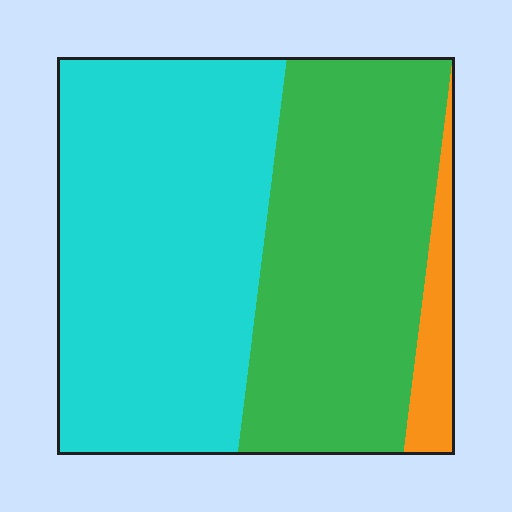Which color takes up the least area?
Orange, at roughly 5%.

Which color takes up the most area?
Cyan, at roughly 50%.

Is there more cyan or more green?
Cyan.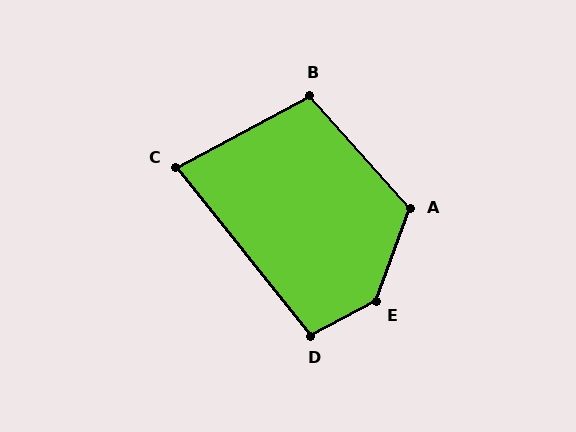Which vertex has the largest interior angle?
E, at approximately 139 degrees.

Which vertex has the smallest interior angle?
C, at approximately 80 degrees.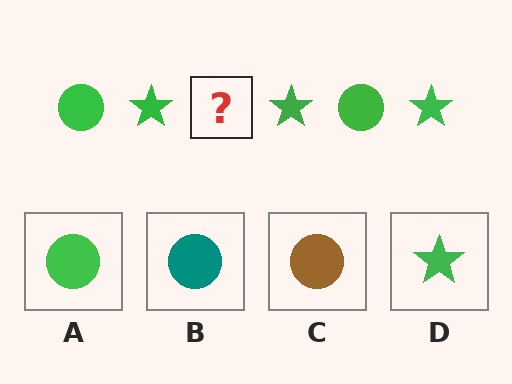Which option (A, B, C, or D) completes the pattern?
A.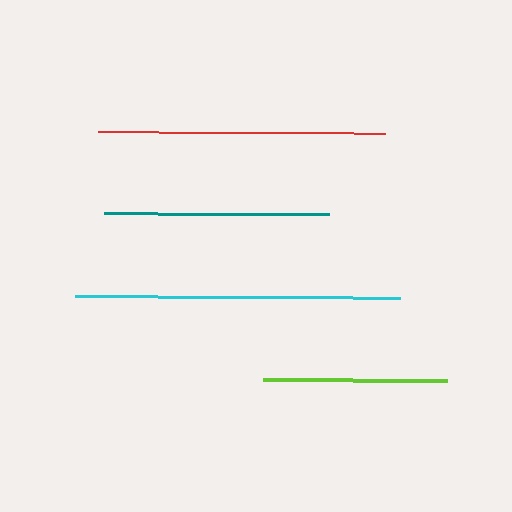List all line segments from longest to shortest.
From longest to shortest: cyan, red, teal, lime.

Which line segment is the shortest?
The lime line is the shortest at approximately 183 pixels.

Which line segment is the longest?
The cyan line is the longest at approximately 326 pixels.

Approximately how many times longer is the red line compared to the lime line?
The red line is approximately 1.6 times the length of the lime line.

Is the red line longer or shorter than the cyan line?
The cyan line is longer than the red line.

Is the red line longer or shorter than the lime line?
The red line is longer than the lime line.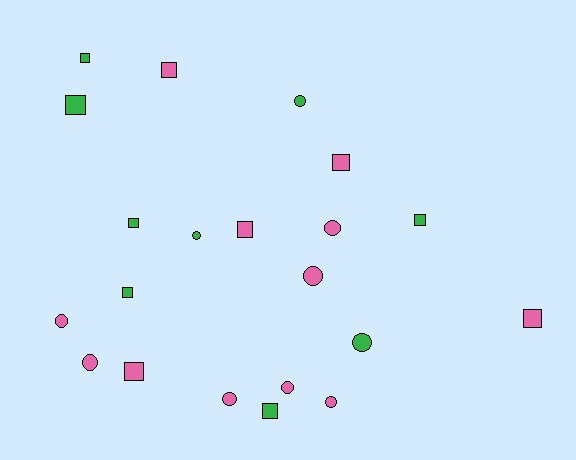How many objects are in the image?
There are 21 objects.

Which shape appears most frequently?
Square, with 11 objects.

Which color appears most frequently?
Pink, with 12 objects.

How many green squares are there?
There are 6 green squares.